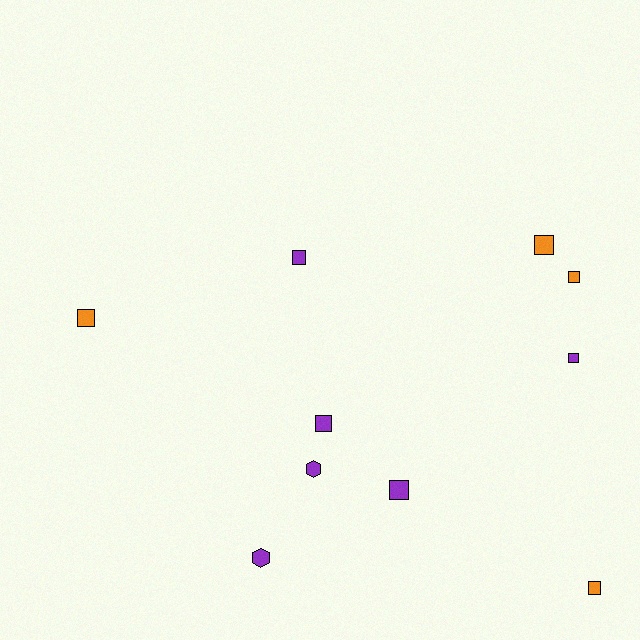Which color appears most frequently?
Purple, with 6 objects.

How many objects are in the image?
There are 10 objects.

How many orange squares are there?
There are 4 orange squares.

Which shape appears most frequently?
Square, with 8 objects.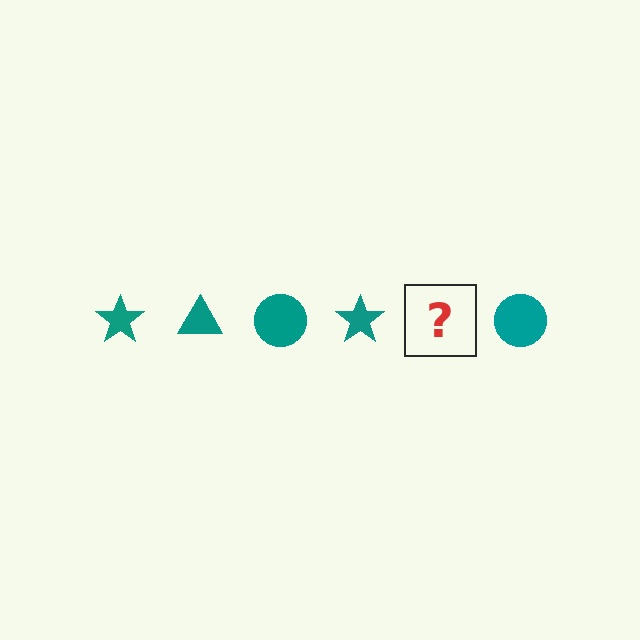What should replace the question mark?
The question mark should be replaced with a teal triangle.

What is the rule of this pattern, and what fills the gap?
The rule is that the pattern cycles through star, triangle, circle shapes in teal. The gap should be filled with a teal triangle.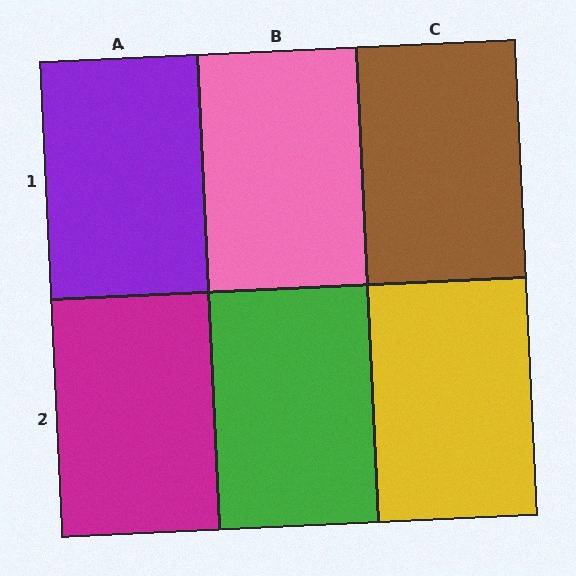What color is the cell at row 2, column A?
Magenta.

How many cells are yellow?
1 cell is yellow.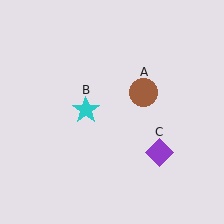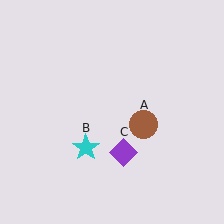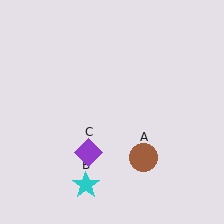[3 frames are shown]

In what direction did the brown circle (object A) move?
The brown circle (object A) moved down.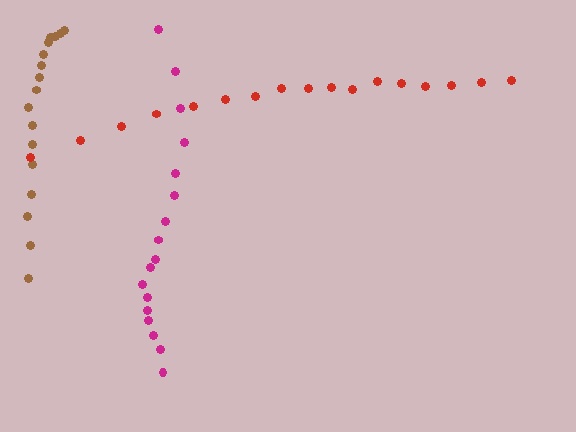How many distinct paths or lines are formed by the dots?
There are 3 distinct paths.